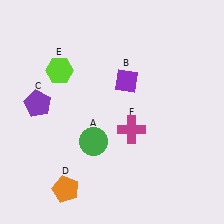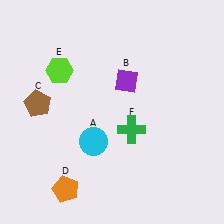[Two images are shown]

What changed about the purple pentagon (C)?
In Image 1, C is purple. In Image 2, it changed to brown.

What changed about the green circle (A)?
In Image 1, A is green. In Image 2, it changed to cyan.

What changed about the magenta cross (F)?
In Image 1, F is magenta. In Image 2, it changed to green.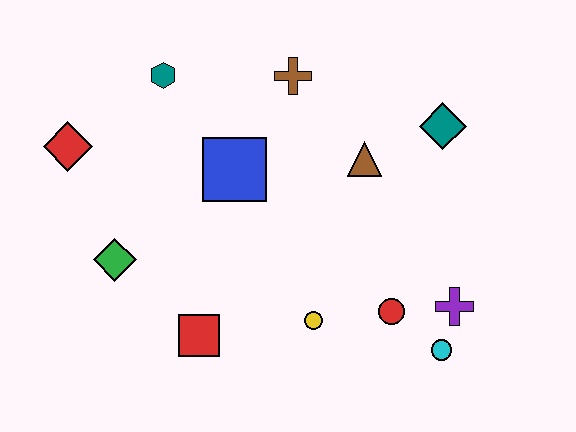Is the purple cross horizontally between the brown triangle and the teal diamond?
No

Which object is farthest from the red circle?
The red diamond is farthest from the red circle.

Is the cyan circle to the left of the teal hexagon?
No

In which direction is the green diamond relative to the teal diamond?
The green diamond is to the left of the teal diamond.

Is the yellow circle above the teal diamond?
No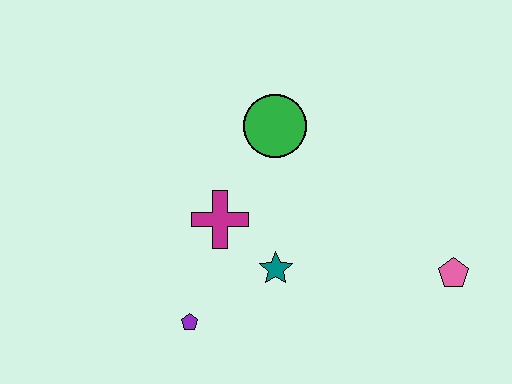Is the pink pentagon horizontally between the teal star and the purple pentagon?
No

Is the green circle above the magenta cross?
Yes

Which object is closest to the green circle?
The magenta cross is closest to the green circle.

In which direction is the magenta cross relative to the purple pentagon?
The magenta cross is above the purple pentagon.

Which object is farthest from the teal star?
The pink pentagon is farthest from the teal star.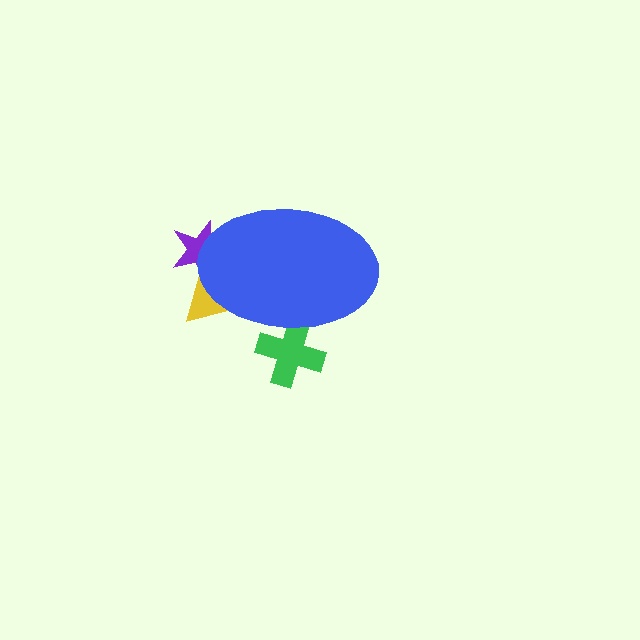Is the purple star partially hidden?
Yes, the purple star is partially hidden behind the blue ellipse.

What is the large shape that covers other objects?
A blue ellipse.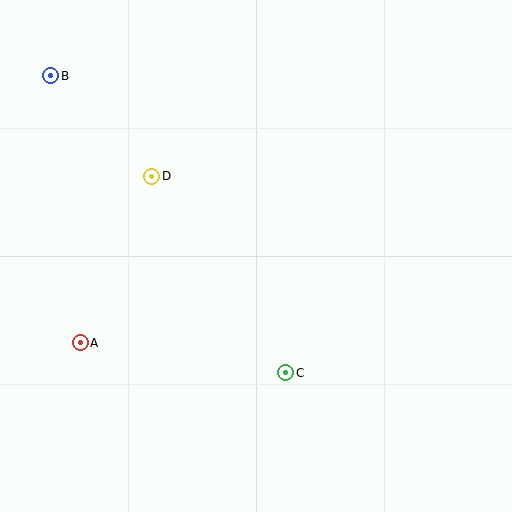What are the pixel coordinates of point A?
Point A is at (80, 343).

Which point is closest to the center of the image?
Point C at (286, 373) is closest to the center.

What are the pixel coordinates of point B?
Point B is at (51, 76).